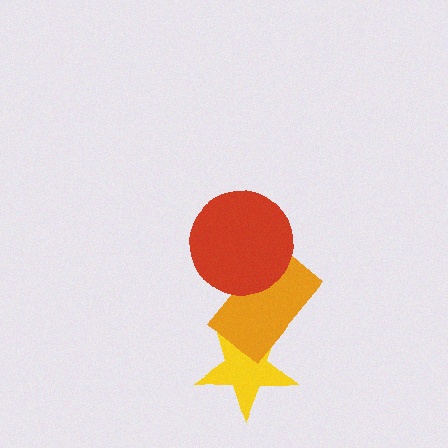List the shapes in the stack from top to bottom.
From top to bottom: the red circle, the orange rectangle, the yellow star.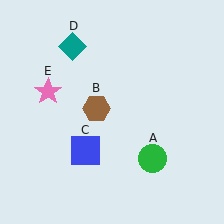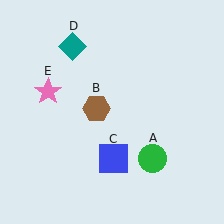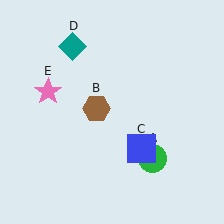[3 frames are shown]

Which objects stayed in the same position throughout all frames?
Green circle (object A) and brown hexagon (object B) and teal diamond (object D) and pink star (object E) remained stationary.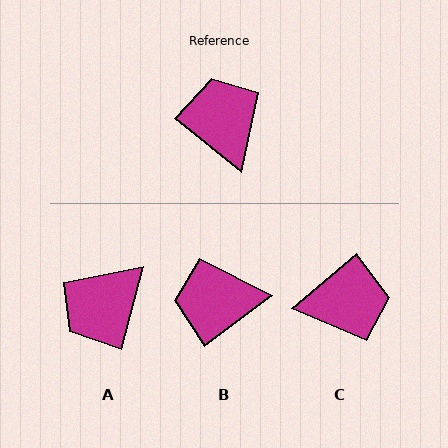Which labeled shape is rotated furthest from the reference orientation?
A, about 114 degrees away.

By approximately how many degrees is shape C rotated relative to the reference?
Approximately 101 degrees clockwise.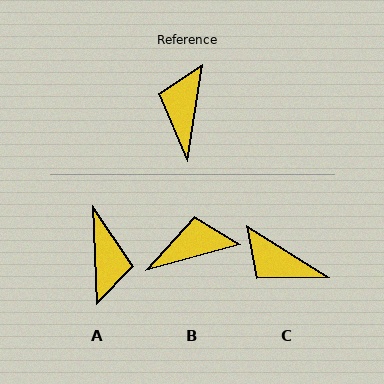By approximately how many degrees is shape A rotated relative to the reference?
Approximately 169 degrees clockwise.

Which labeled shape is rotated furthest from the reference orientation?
A, about 169 degrees away.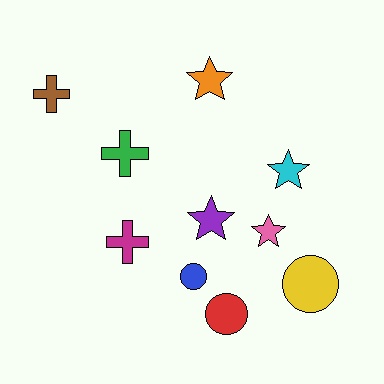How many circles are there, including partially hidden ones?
There are 3 circles.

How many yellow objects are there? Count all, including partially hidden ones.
There is 1 yellow object.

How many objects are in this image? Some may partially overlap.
There are 10 objects.